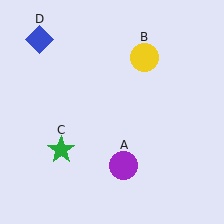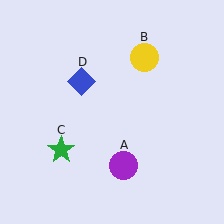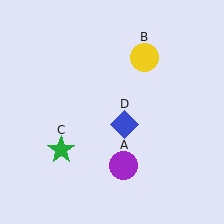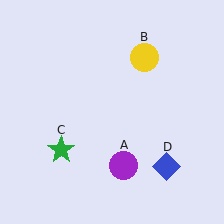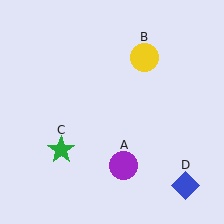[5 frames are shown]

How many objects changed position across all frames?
1 object changed position: blue diamond (object D).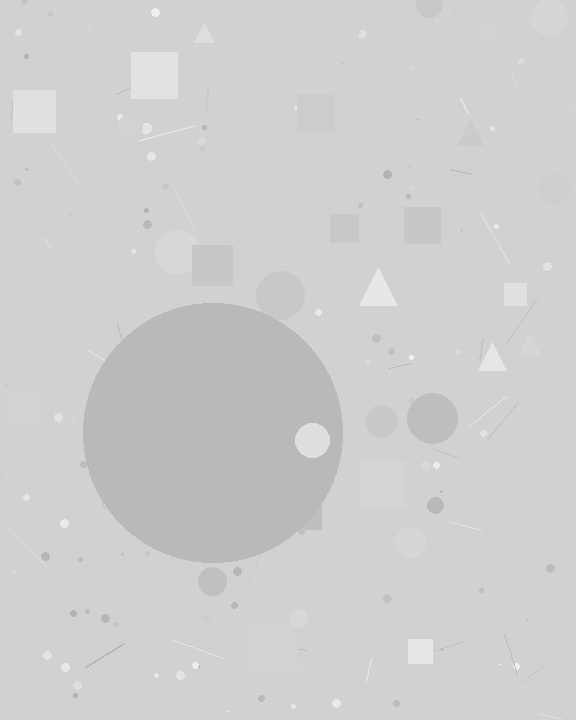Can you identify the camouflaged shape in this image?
The camouflaged shape is a circle.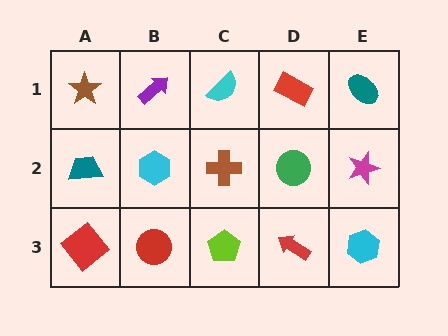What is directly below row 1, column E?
A magenta star.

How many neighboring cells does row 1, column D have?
3.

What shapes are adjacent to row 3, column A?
A teal trapezoid (row 2, column A), a red circle (row 3, column B).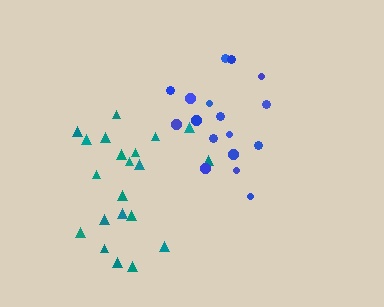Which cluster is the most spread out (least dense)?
Teal.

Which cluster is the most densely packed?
Blue.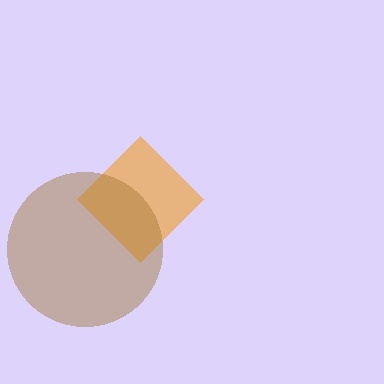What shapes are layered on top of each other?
The layered shapes are: an orange diamond, a brown circle.